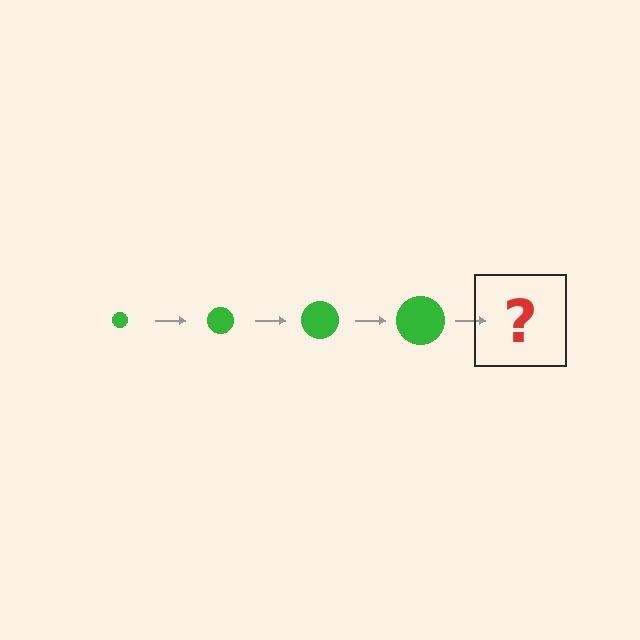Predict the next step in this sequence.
The next step is a green circle, larger than the previous one.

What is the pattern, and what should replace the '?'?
The pattern is that the circle gets progressively larger each step. The '?' should be a green circle, larger than the previous one.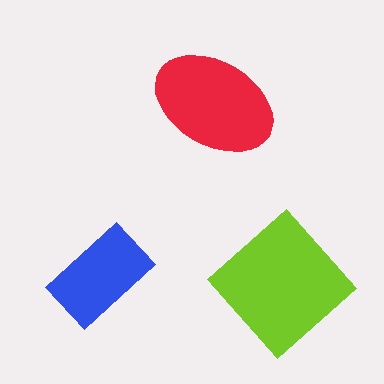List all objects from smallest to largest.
The blue rectangle, the red ellipse, the lime diamond.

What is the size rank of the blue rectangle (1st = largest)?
3rd.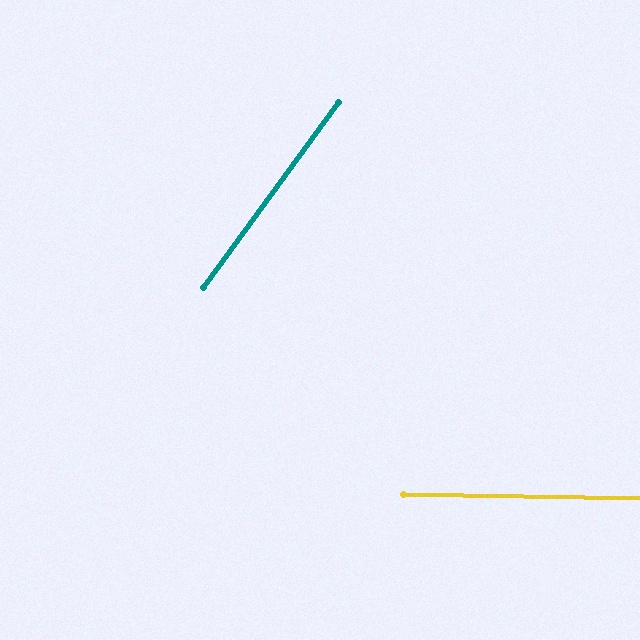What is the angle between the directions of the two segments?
Approximately 55 degrees.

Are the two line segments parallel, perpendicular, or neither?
Neither parallel nor perpendicular — they differ by about 55°.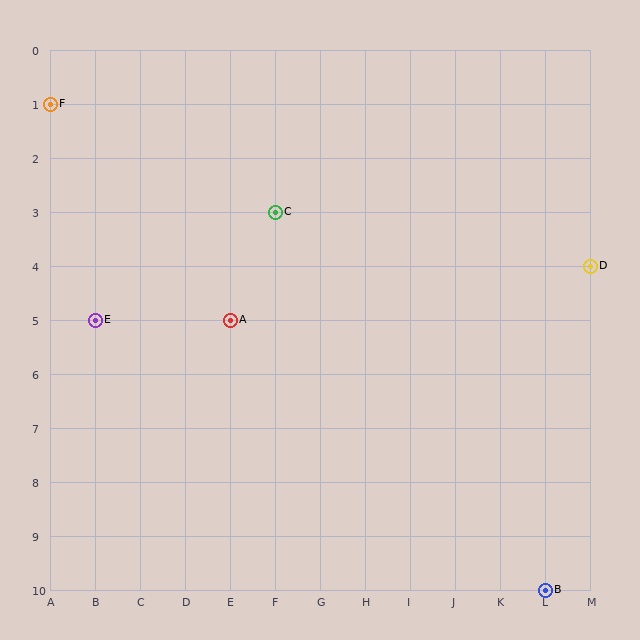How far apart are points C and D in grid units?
Points C and D are 7 columns and 1 row apart (about 7.1 grid units diagonally).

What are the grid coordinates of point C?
Point C is at grid coordinates (F, 3).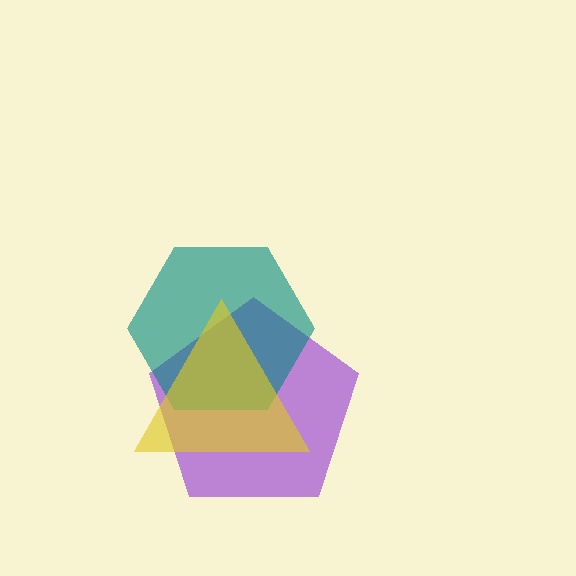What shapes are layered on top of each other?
The layered shapes are: a purple pentagon, a teal hexagon, a yellow triangle.